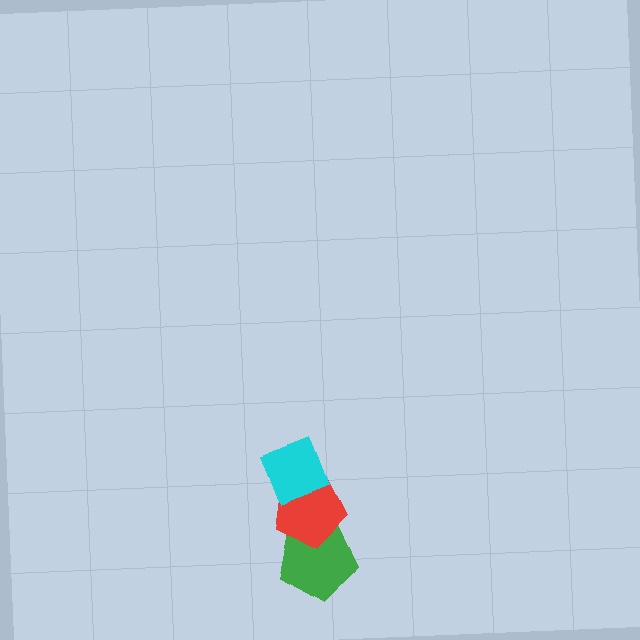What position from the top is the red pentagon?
The red pentagon is 2nd from the top.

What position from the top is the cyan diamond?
The cyan diamond is 1st from the top.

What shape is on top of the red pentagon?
The cyan diamond is on top of the red pentagon.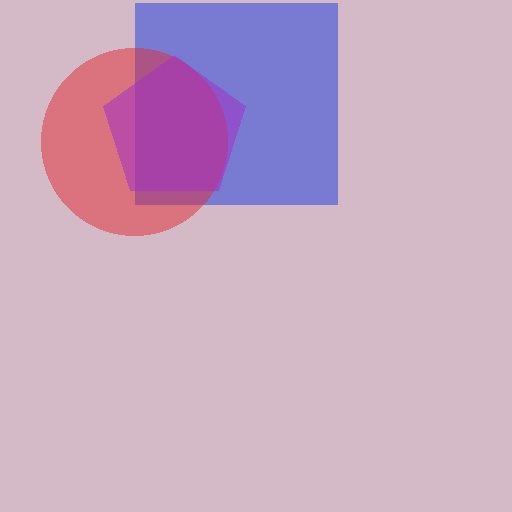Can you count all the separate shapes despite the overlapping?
Yes, there are 3 separate shapes.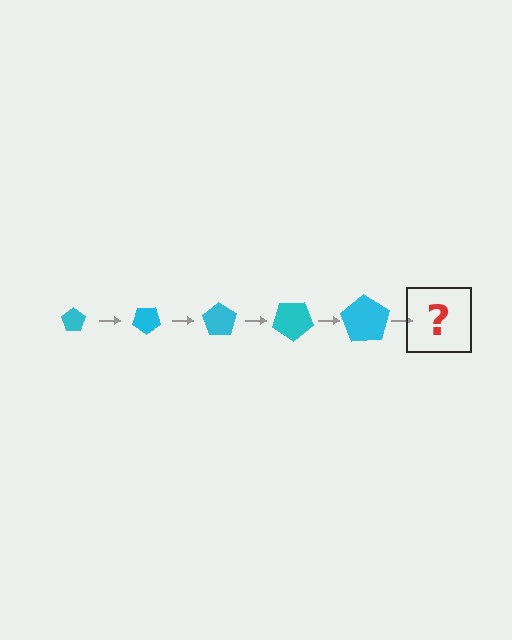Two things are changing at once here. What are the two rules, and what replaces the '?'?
The two rules are that the pentagon grows larger each step and it rotates 35 degrees each step. The '?' should be a pentagon, larger than the previous one and rotated 175 degrees from the start.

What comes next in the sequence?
The next element should be a pentagon, larger than the previous one and rotated 175 degrees from the start.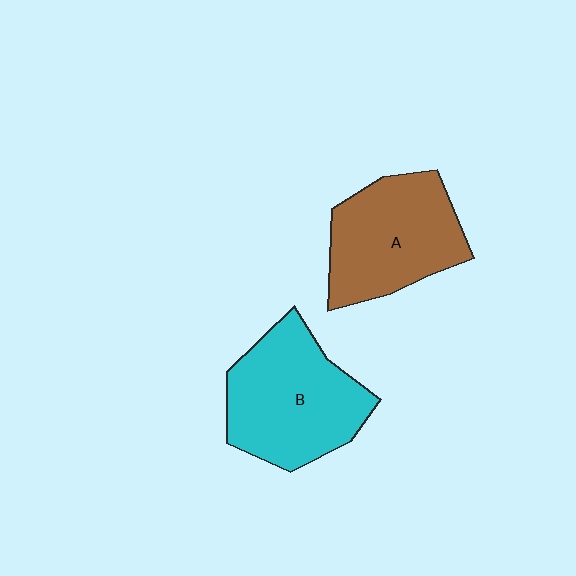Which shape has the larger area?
Shape B (cyan).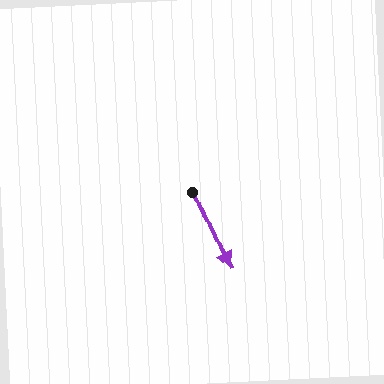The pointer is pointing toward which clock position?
Roughly 5 o'clock.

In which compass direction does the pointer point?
Southeast.